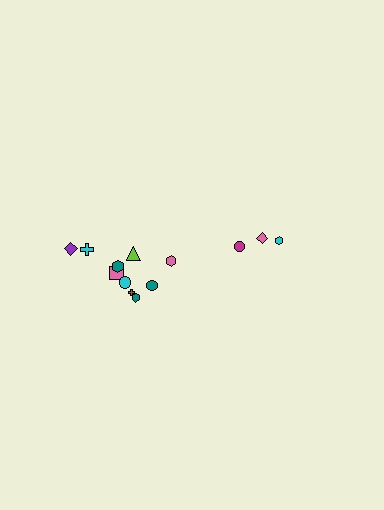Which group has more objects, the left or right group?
The left group.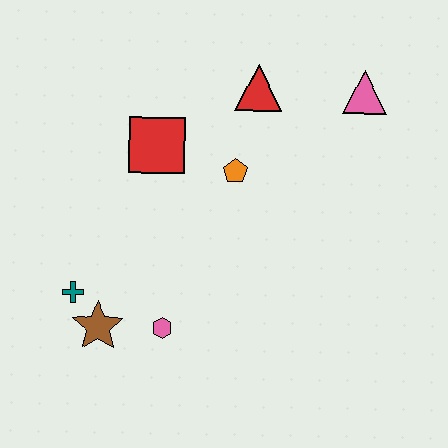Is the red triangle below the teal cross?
No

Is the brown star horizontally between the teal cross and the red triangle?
Yes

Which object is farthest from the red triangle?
The brown star is farthest from the red triangle.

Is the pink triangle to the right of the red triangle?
Yes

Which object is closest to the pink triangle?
The red triangle is closest to the pink triangle.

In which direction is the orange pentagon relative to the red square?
The orange pentagon is to the right of the red square.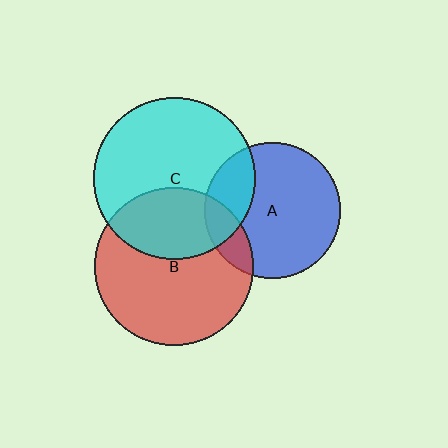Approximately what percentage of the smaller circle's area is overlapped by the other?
Approximately 15%.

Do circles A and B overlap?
Yes.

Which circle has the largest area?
Circle C (cyan).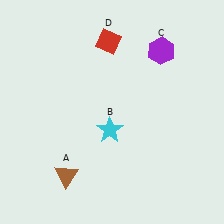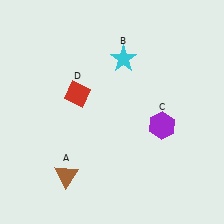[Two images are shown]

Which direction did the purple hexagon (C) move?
The purple hexagon (C) moved down.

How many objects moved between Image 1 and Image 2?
3 objects moved between the two images.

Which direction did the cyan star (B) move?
The cyan star (B) moved up.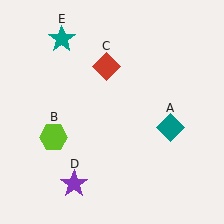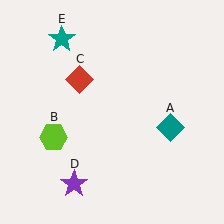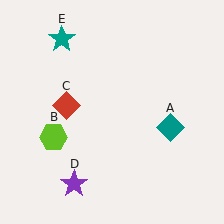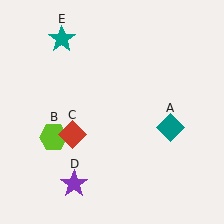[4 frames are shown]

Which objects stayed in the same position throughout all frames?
Teal diamond (object A) and lime hexagon (object B) and purple star (object D) and teal star (object E) remained stationary.